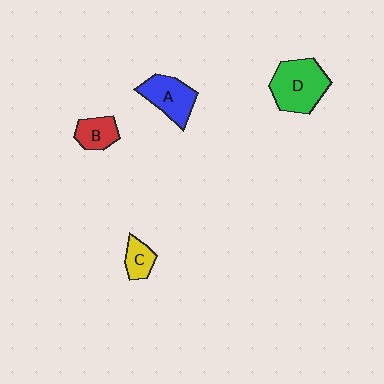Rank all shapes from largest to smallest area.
From largest to smallest: D (green), A (blue), B (red), C (yellow).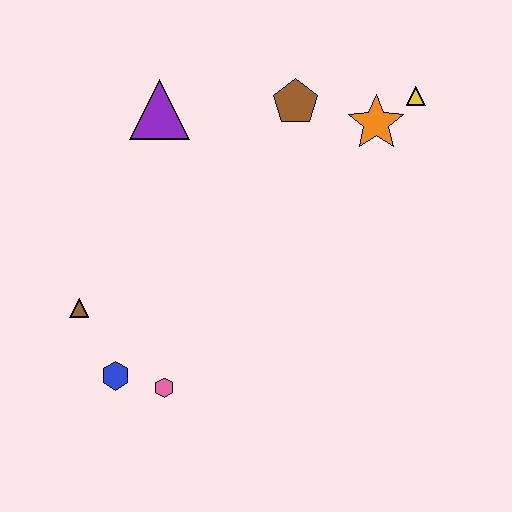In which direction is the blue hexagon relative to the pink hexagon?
The blue hexagon is to the left of the pink hexagon.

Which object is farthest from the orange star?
The blue hexagon is farthest from the orange star.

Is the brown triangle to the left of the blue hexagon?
Yes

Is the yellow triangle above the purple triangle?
Yes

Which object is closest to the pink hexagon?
The blue hexagon is closest to the pink hexagon.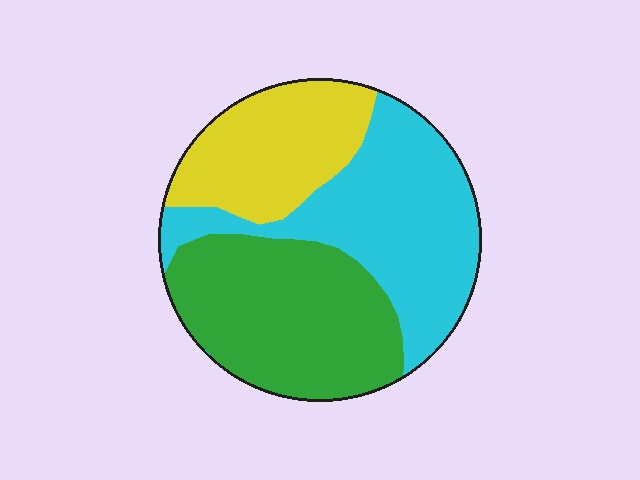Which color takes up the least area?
Yellow, at roughly 25%.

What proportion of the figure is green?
Green takes up about three eighths (3/8) of the figure.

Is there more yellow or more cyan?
Cyan.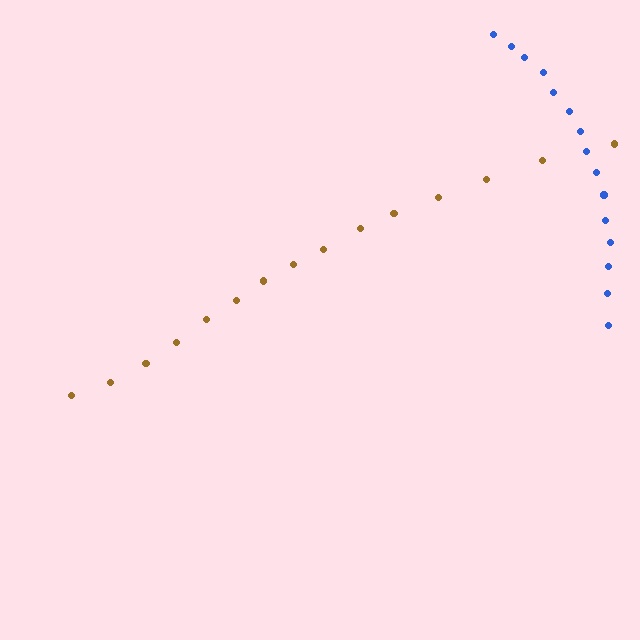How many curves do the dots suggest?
There are 2 distinct paths.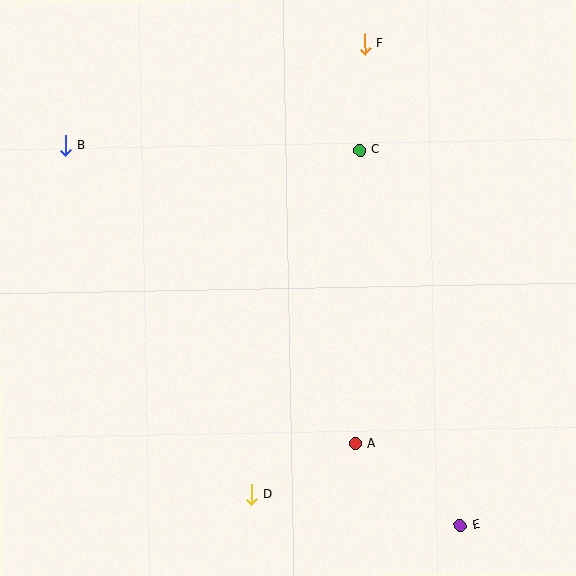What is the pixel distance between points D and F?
The distance between D and F is 464 pixels.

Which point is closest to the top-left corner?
Point B is closest to the top-left corner.